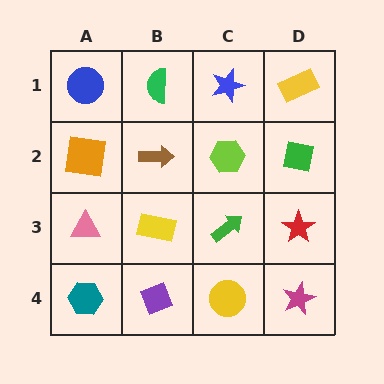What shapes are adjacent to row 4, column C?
A green arrow (row 3, column C), a purple diamond (row 4, column B), a magenta star (row 4, column D).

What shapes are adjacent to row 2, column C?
A blue star (row 1, column C), a green arrow (row 3, column C), a brown arrow (row 2, column B), a green square (row 2, column D).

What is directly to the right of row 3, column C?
A red star.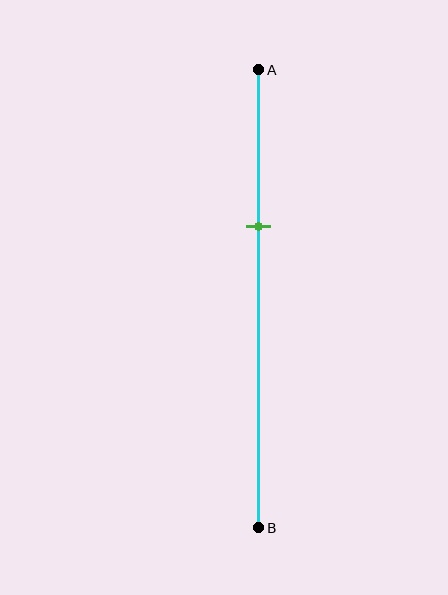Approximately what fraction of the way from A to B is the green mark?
The green mark is approximately 35% of the way from A to B.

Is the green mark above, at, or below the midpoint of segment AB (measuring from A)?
The green mark is above the midpoint of segment AB.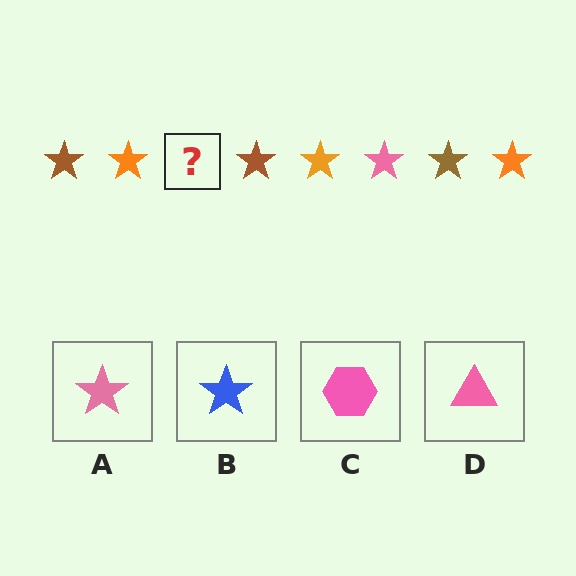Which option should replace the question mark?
Option A.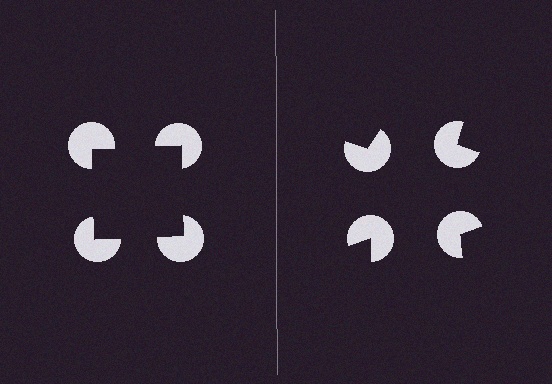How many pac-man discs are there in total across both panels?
8 — 4 on each side.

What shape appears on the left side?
An illusory square.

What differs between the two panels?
The pac-man discs are positioned identically on both sides; only the wedge orientations differ. On the left they align to a square; on the right they are misaligned.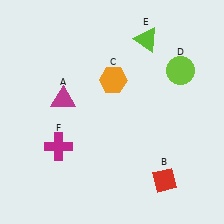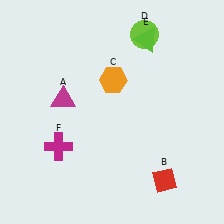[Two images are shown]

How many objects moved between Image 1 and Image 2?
1 object moved between the two images.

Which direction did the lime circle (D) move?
The lime circle (D) moved up.